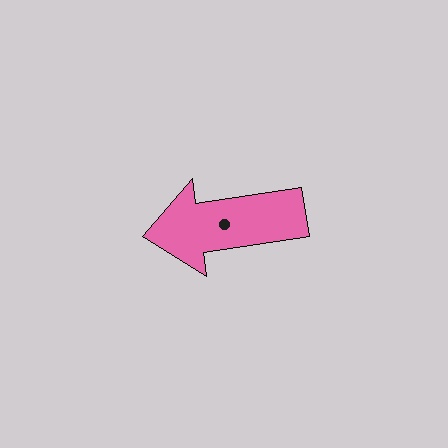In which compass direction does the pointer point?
West.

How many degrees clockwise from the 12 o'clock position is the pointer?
Approximately 261 degrees.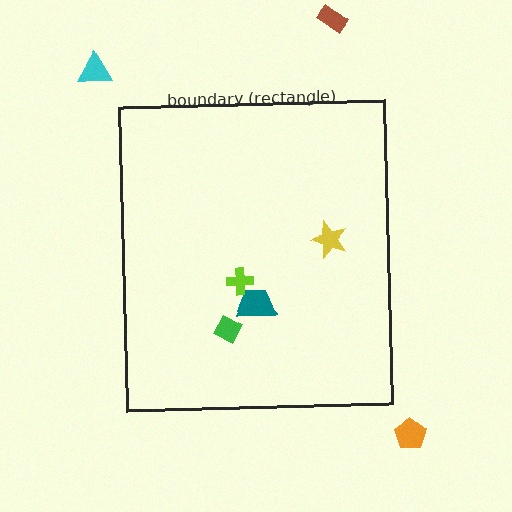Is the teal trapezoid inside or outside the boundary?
Inside.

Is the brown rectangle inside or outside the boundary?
Outside.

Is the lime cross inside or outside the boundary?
Inside.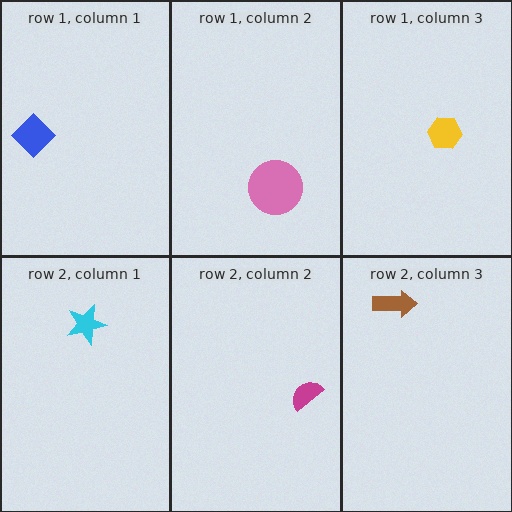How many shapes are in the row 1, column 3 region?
1.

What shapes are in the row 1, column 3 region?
The yellow hexagon.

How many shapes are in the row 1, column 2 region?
1.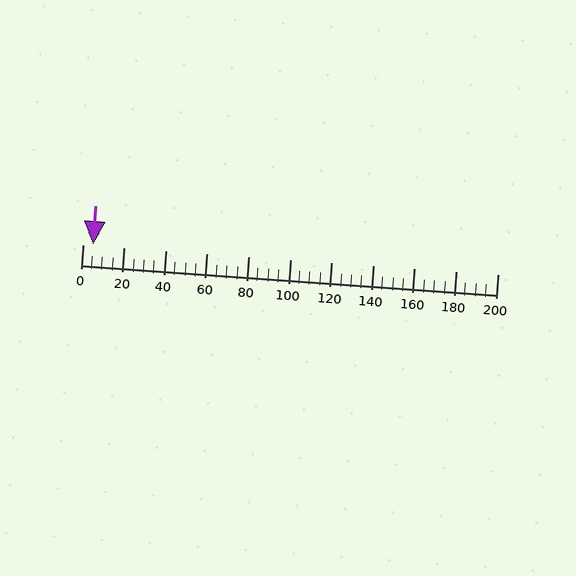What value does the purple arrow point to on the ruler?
The purple arrow points to approximately 5.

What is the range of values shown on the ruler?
The ruler shows values from 0 to 200.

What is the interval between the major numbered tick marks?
The major tick marks are spaced 20 units apart.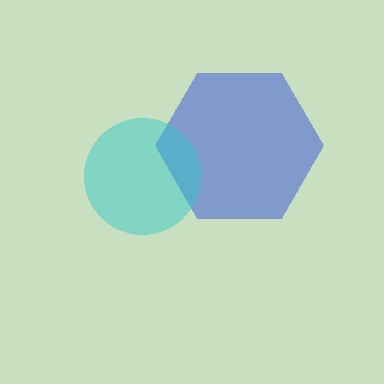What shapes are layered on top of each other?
The layered shapes are: a blue hexagon, a cyan circle.